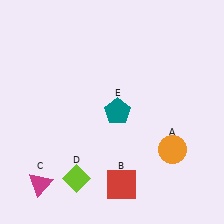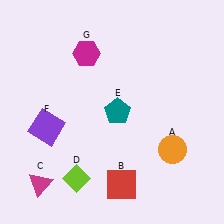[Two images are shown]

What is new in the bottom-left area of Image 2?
A purple square (F) was added in the bottom-left area of Image 2.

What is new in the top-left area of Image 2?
A magenta hexagon (G) was added in the top-left area of Image 2.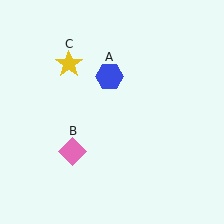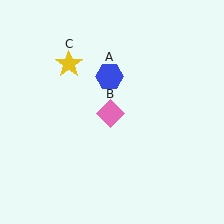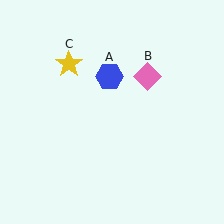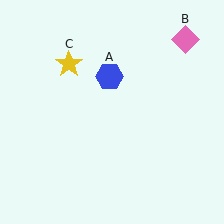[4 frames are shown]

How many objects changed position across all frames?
1 object changed position: pink diamond (object B).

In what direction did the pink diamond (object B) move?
The pink diamond (object B) moved up and to the right.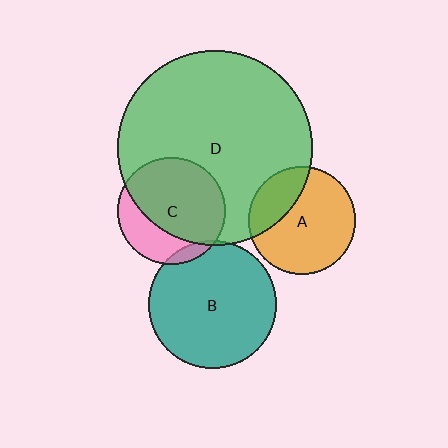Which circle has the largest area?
Circle D (green).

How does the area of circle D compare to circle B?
Approximately 2.3 times.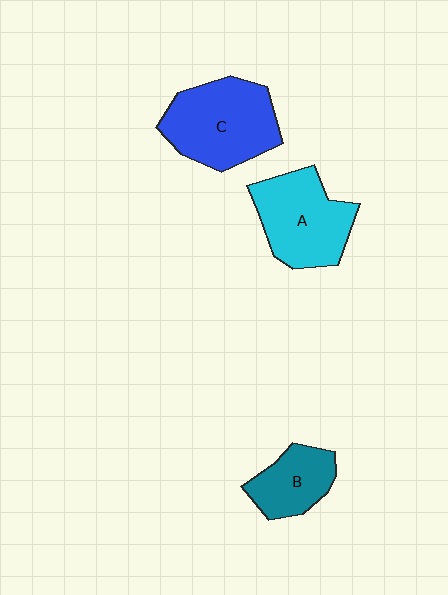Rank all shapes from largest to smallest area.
From largest to smallest: C (blue), A (cyan), B (teal).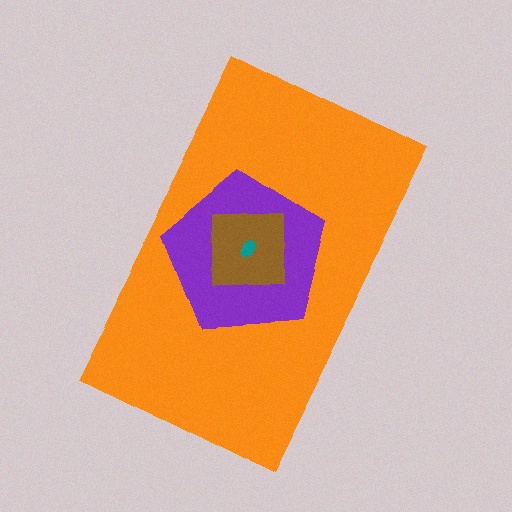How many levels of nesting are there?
4.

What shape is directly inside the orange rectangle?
The purple pentagon.